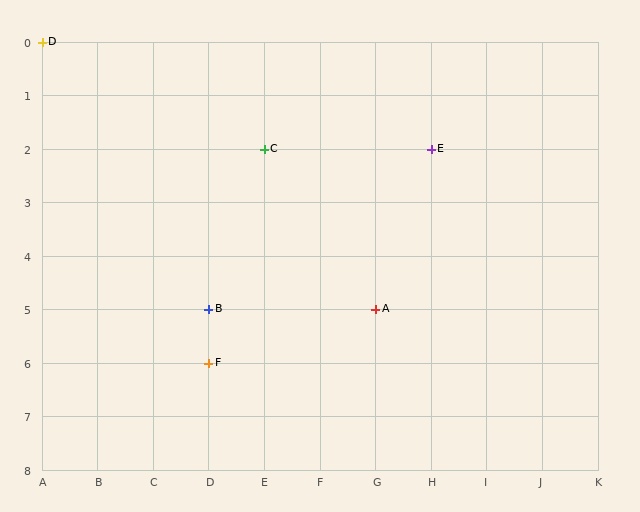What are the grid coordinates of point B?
Point B is at grid coordinates (D, 5).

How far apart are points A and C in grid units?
Points A and C are 2 columns and 3 rows apart (about 3.6 grid units diagonally).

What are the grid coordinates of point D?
Point D is at grid coordinates (A, 0).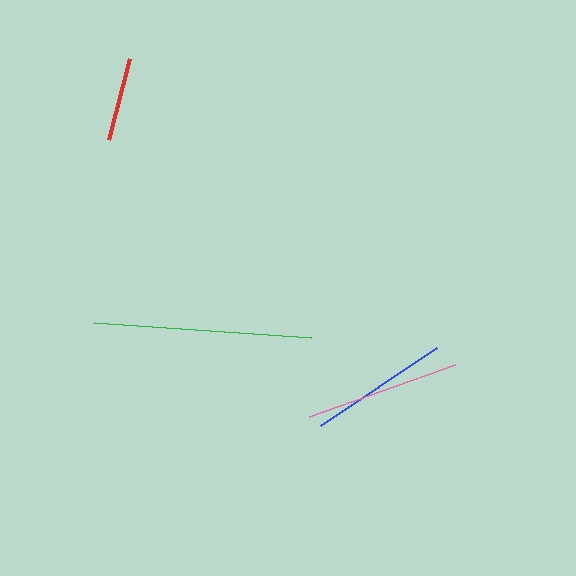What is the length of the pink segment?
The pink segment is approximately 155 pixels long.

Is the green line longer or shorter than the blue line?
The green line is longer than the blue line.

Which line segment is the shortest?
The red line is the shortest at approximately 84 pixels.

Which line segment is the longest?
The green line is the longest at approximately 217 pixels.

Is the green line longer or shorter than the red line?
The green line is longer than the red line.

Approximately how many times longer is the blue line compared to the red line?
The blue line is approximately 1.7 times the length of the red line.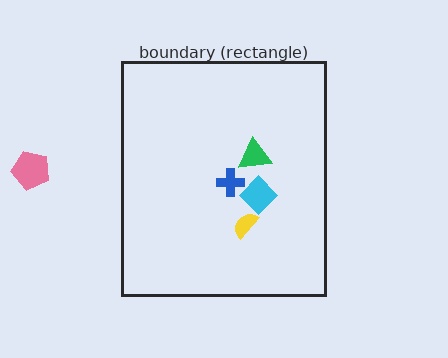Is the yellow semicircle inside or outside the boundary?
Inside.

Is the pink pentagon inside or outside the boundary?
Outside.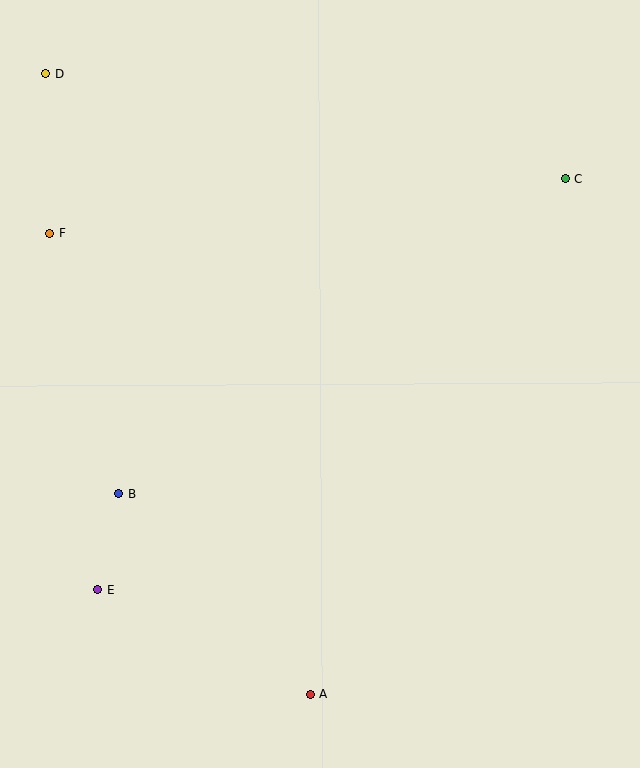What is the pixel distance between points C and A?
The distance between C and A is 576 pixels.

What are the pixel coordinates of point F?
Point F is at (50, 234).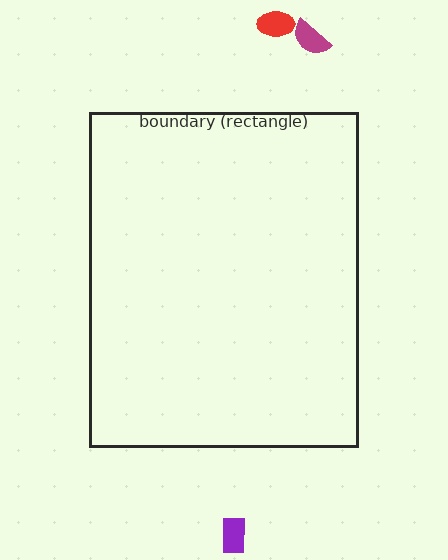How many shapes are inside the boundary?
0 inside, 3 outside.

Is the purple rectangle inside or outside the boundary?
Outside.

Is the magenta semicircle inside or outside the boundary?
Outside.